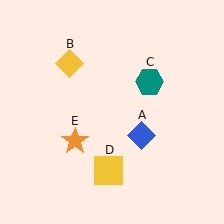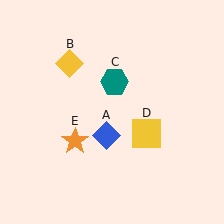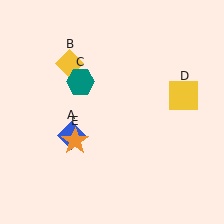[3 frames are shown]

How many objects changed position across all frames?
3 objects changed position: blue diamond (object A), teal hexagon (object C), yellow square (object D).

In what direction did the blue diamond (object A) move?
The blue diamond (object A) moved left.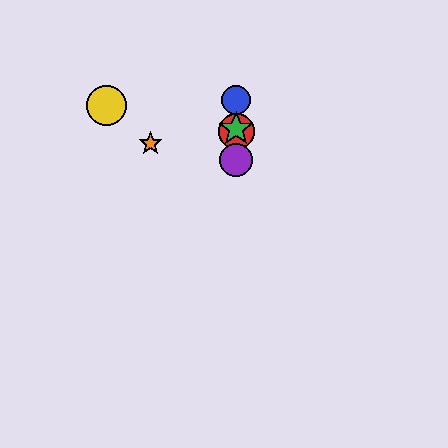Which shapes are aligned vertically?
The red circle, the blue circle, the green star, the purple circle are aligned vertically.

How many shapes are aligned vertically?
4 shapes (the red circle, the blue circle, the green star, the purple circle) are aligned vertically.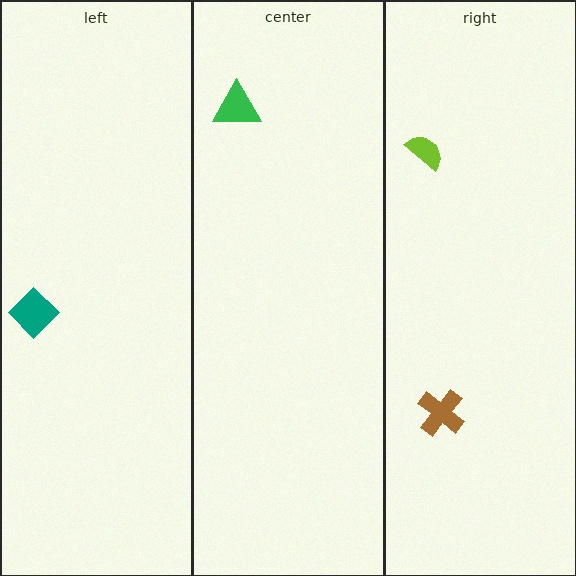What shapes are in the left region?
The teal diamond.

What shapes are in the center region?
The green triangle.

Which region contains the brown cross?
The right region.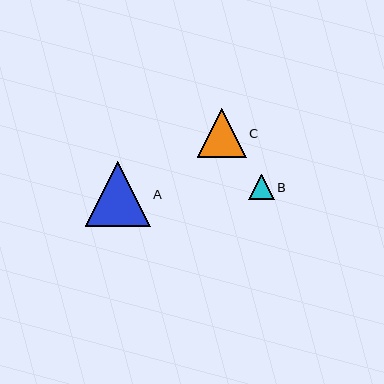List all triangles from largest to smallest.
From largest to smallest: A, C, B.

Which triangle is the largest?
Triangle A is the largest with a size of approximately 65 pixels.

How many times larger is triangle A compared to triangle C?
Triangle A is approximately 1.3 times the size of triangle C.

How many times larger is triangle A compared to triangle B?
Triangle A is approximately 2.6 times the size of triangle B.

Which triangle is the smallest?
Triangle B is the smallest with a size of approximately 25 pixels.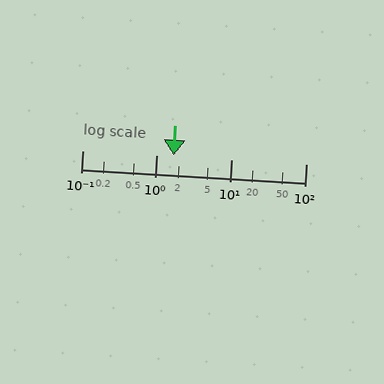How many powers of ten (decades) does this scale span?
The scale spans 3 decades, from 0.1 to 100.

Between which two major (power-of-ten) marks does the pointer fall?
The pointer is between 1 and 10.